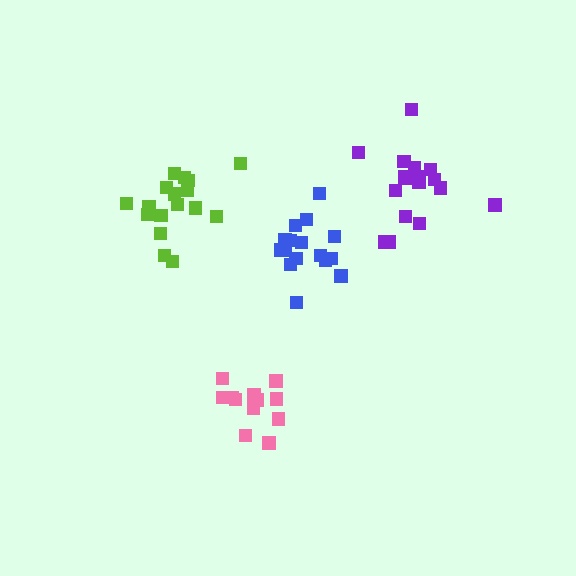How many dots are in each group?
Group 1: 12 dots, Group 2: 16 dots, Group 3: 17 dots, Group 4: 17 dots (62 total).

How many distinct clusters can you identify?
There are 4 distinct clusters.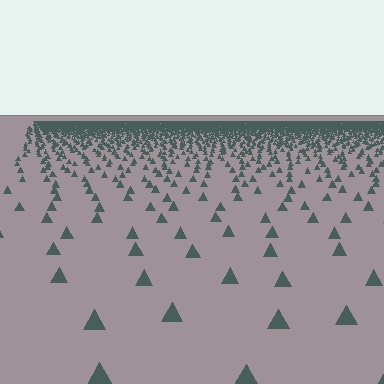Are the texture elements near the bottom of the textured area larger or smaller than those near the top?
Larger. Near the bottom, elements are closer to the viewer and appear at a bigger on-screen size.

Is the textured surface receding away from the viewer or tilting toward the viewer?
The surface is receding away from the viewer. Texture elements get smaller and denser toward the top.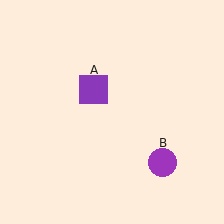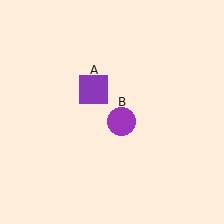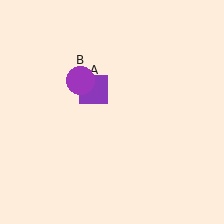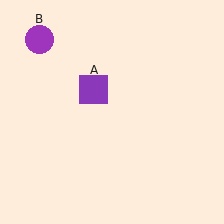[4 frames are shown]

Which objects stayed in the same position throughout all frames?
Purple square (object A) remained stationary.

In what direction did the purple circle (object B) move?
The purple circle (object B) moved up and to the left.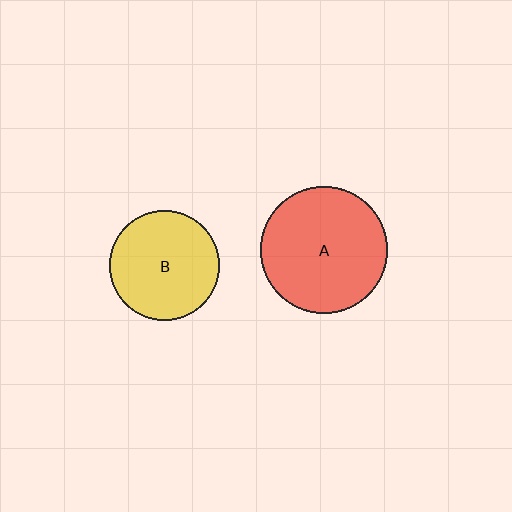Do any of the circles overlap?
No, none of the circles overlap.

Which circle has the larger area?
Circle A (red).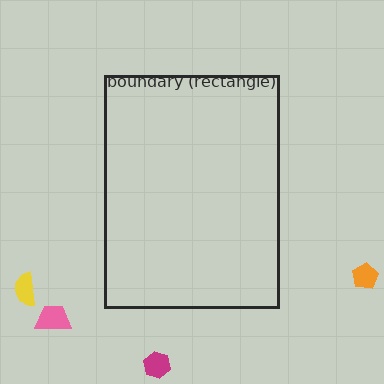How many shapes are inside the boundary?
0 inside, 4 outside.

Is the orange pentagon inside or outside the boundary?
Outside.